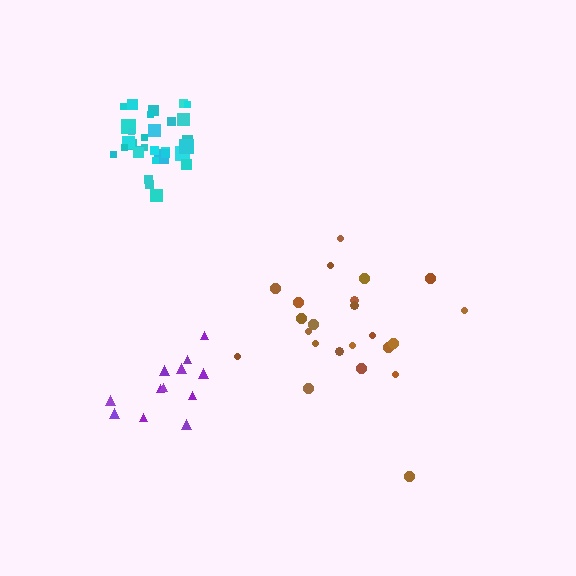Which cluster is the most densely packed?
Cyan.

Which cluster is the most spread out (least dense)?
Brown.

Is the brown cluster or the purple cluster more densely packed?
Purple.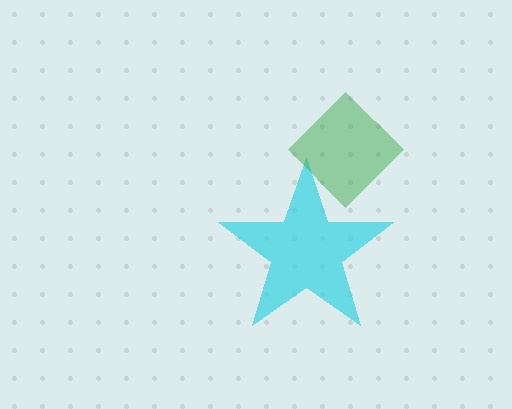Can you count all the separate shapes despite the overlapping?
Yes, there are 2 separate shapes.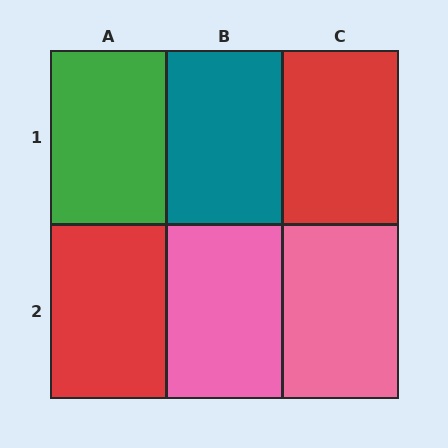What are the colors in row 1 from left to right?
Green, teal, red.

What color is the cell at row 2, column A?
Red.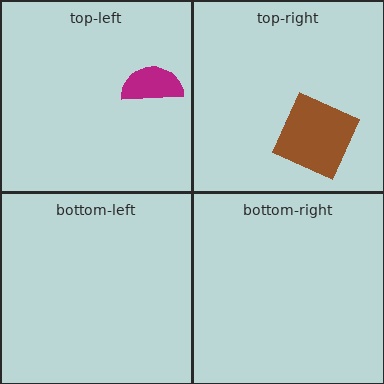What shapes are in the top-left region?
The magenta semicircle.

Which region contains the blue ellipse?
The top-right region.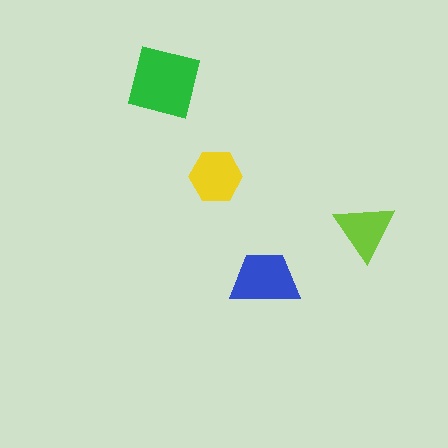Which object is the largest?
The green square.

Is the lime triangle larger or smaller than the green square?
Smaller.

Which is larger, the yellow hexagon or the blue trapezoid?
The blue trapezoid.